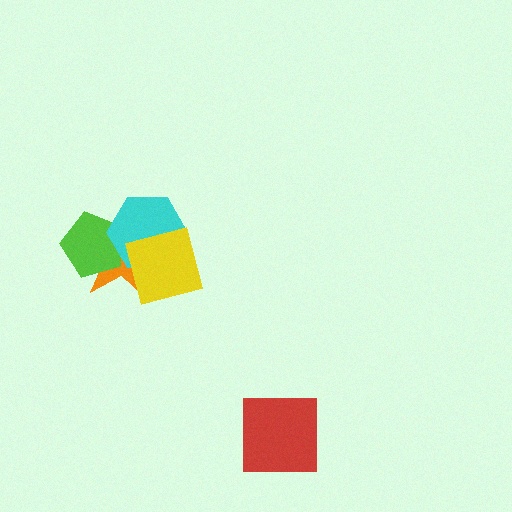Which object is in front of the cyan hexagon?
The yellow square is in front of the cyan hexagon.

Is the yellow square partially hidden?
No, no other shape covers it.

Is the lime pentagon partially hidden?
Yes, it is partially covered by another shape.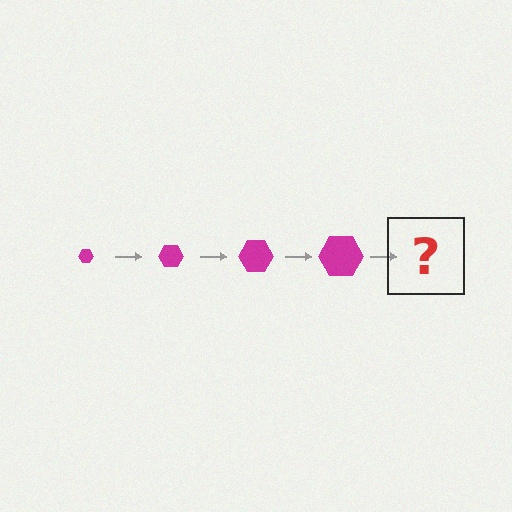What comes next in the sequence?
The next element should be a magenta hexagon, larger than the previous one.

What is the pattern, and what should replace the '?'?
The pattern is that the hexagon gets progressively larger each step. The '?' should be a magenta hexagon, larger than the previous one.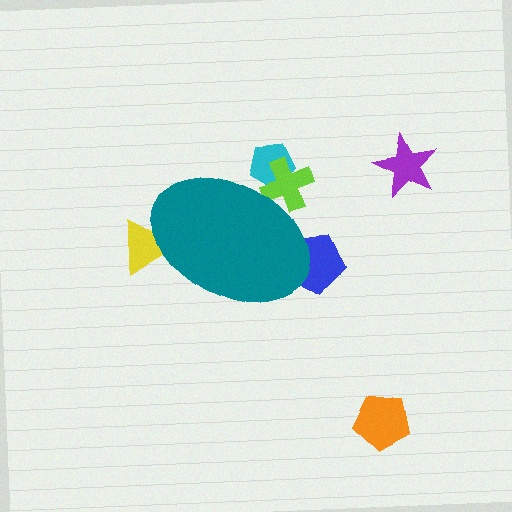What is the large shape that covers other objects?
A teal ellipse.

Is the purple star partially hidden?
No, the purple star is fully visible.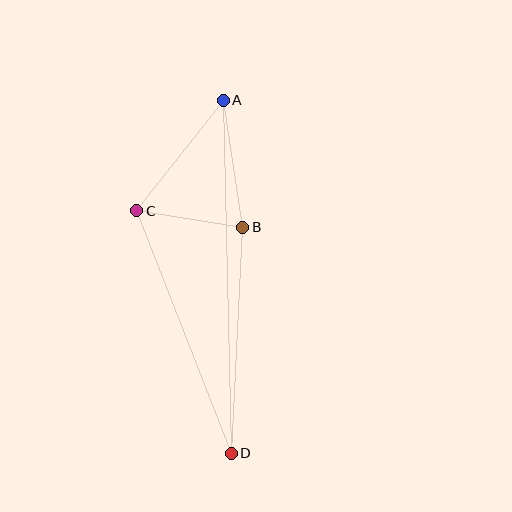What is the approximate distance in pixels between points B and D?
The distance between B and D is approximately 226 pixels.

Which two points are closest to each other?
Points B and C are closest to each other.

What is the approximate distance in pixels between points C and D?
The distance between C and D is approximately 260 pixels.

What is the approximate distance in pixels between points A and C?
The distance between A and C is approximately 140 pixels.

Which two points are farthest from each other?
Points A and D are farthest from each other.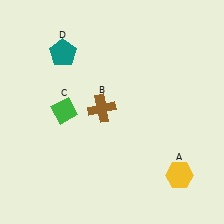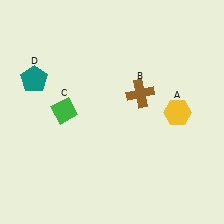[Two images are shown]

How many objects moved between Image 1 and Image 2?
3 objects moved between the two images.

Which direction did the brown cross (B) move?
The brown cross (B) moved right.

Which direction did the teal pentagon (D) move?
The teal pentagon (D) moved left.